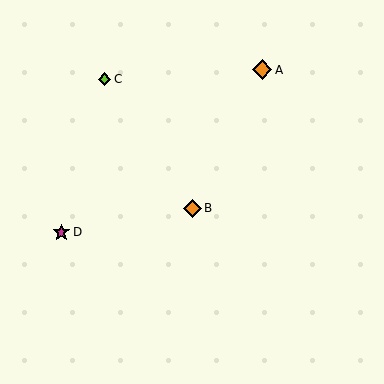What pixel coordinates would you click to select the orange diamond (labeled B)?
Click at (192, 208) to select the orange diamond B.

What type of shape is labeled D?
Shape D is a magenta star.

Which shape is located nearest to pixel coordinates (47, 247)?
The magenta star (labeled D) at (61, 232) is nearest to that location.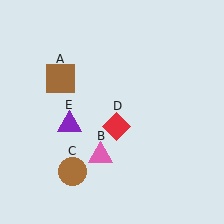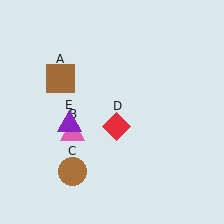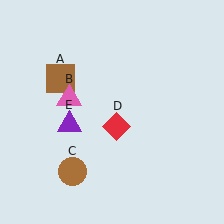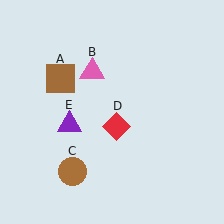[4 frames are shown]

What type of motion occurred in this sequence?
The pink triangle (object B) rotated clockwise around the center of the scene.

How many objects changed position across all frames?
1 object changed position: pink triangle (object B).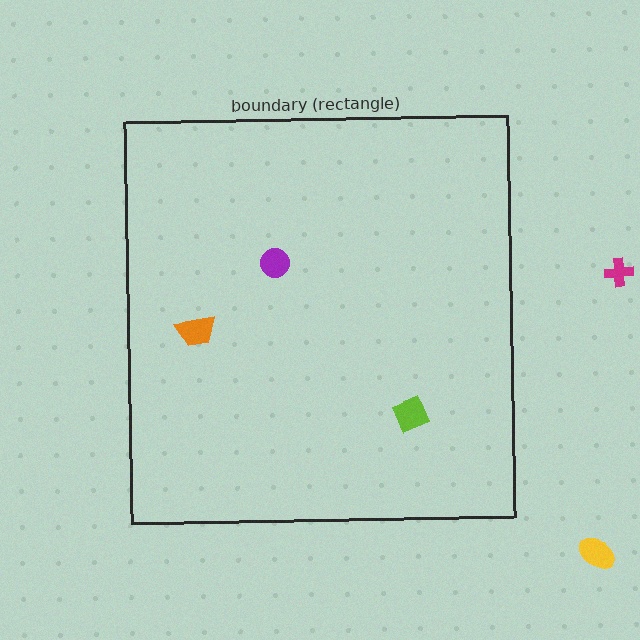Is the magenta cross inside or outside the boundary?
Outside.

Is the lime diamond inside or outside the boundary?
Inside.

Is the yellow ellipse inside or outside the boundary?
Outside.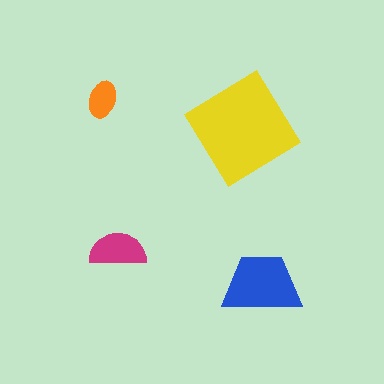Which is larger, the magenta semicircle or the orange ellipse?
The magenta semicircle.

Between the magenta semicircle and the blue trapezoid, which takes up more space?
The blue trapezoid.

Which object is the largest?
The yellow diamond.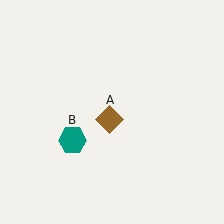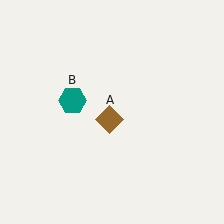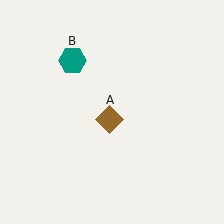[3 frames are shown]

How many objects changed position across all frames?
1 object changed position: teal hexagon (object B).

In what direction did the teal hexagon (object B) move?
The teal hexagon (object B) moved up.